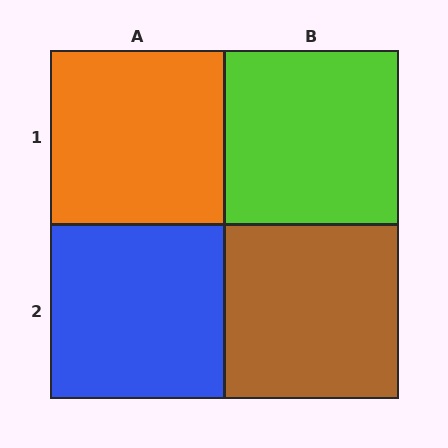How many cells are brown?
1 cell is brown.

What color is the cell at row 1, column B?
Lime.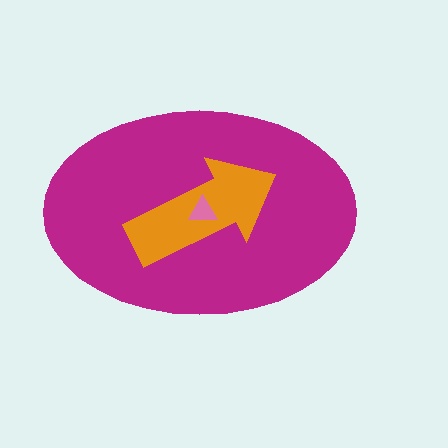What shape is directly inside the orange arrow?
The pink triangle.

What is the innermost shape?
The pink triangle.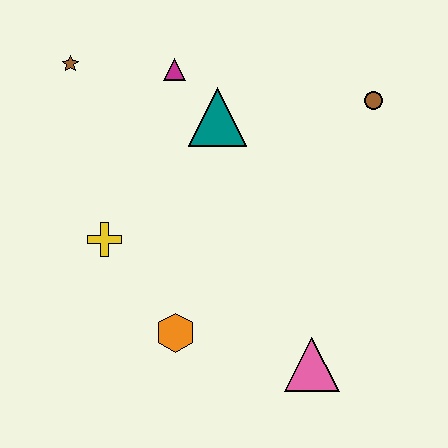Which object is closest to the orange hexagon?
The yellow cross is closest to the orange hexagon.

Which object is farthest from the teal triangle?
The pink triangle is farthest from the teal triangle.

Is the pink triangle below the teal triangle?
Yes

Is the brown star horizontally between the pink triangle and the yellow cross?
No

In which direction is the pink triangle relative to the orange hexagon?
The pink triangle is to the right of the orange hexagon.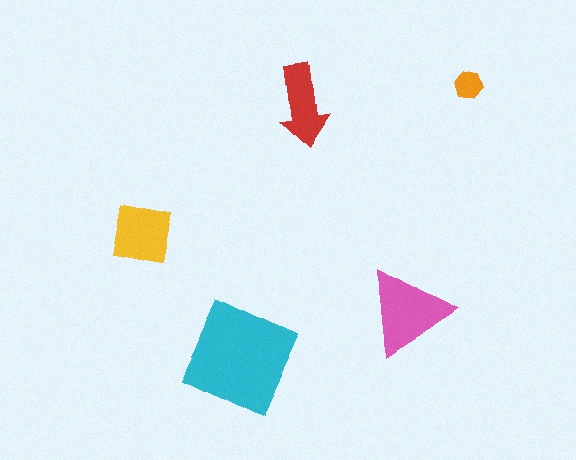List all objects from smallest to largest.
The orange hexagon, the red arrow, the yellow square, the pink triangle, the cyan diamond.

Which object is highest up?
The orange hexagon is topmost.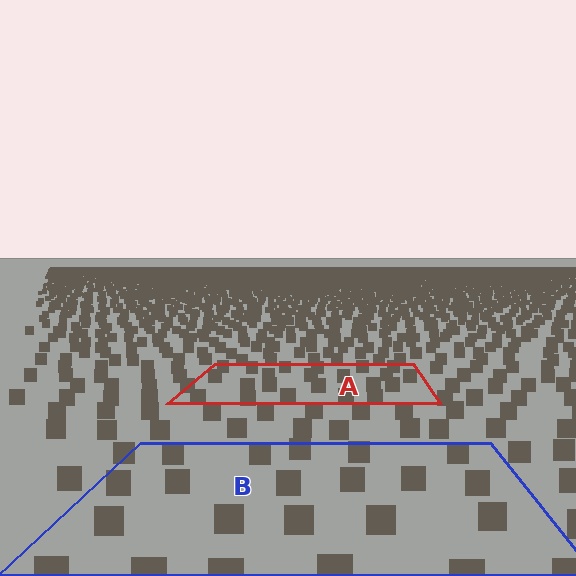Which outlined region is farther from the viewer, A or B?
Region A is farther from the viewer — the texture elements inside it appear smaller and more densely packed.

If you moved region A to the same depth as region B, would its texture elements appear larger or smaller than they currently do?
They would appear larger. At a closer depth, the same texture elements are projected at a bigger on-screen size.